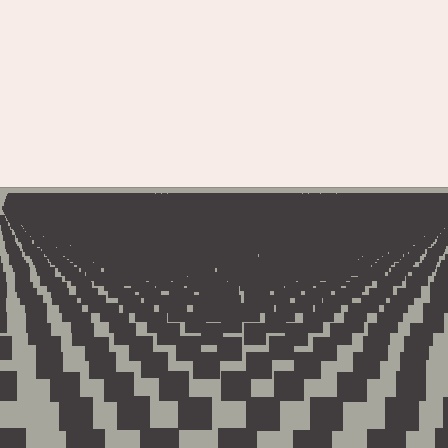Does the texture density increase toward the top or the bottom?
Density increases toward the top.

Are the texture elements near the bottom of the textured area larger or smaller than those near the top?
Larger. Near the bottom, elements are closer to the viewer and appear at a bigger on-screen size.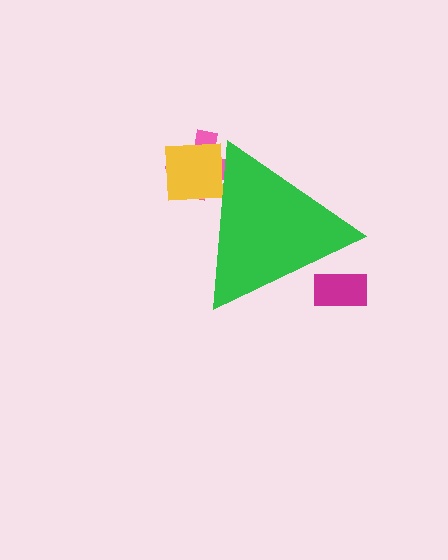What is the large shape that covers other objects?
A green triangle.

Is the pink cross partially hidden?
Yes, the pink cross is partially hidden behind the green triangle.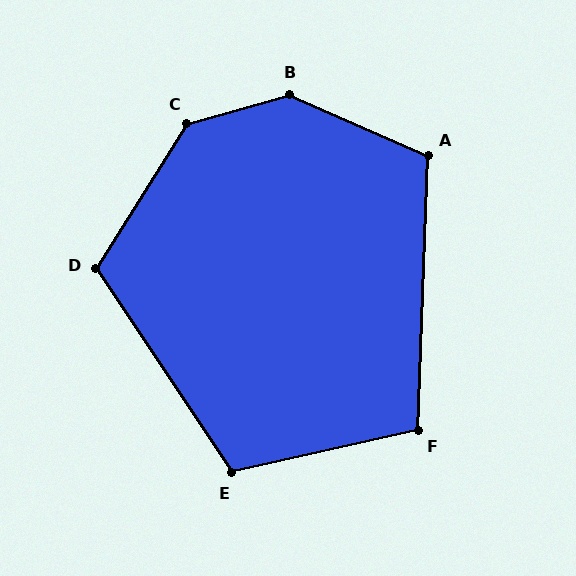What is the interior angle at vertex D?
Approximately 114 degrees (obtuse).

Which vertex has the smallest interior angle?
F, at approximately 105 degrees.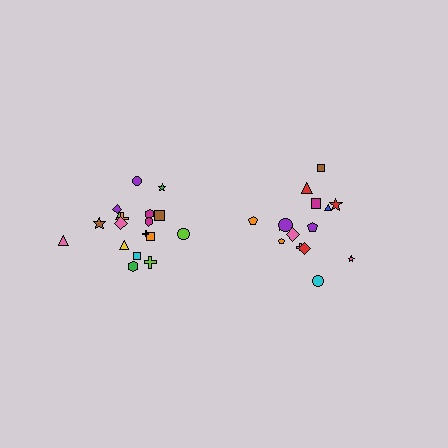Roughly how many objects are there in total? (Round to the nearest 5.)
Roughly 35 objects in total.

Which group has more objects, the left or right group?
The left group.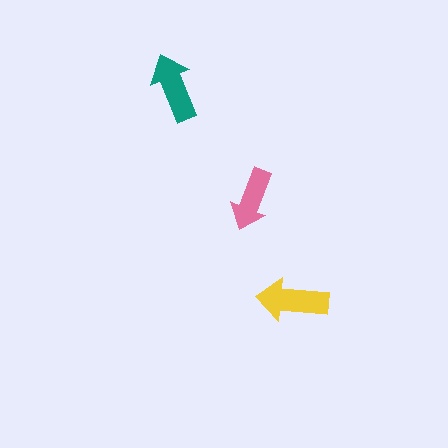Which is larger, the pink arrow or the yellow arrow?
The yellow one.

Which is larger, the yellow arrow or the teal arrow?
The yellow one.